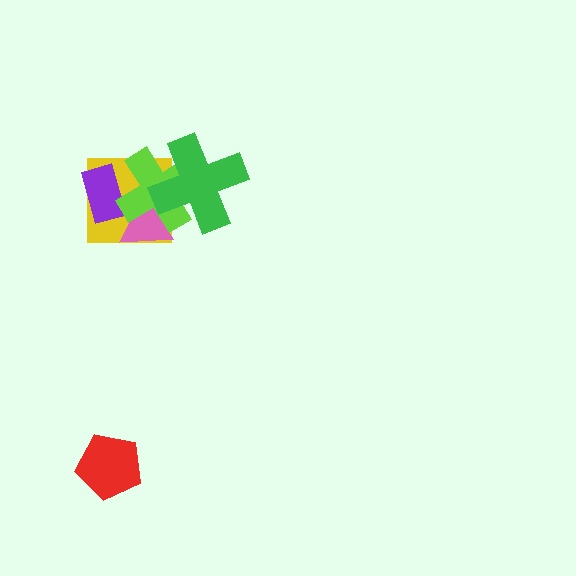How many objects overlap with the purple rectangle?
2 objects overlap with the purple rectangle.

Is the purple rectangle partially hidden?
Yes, it is partially covered by another shape.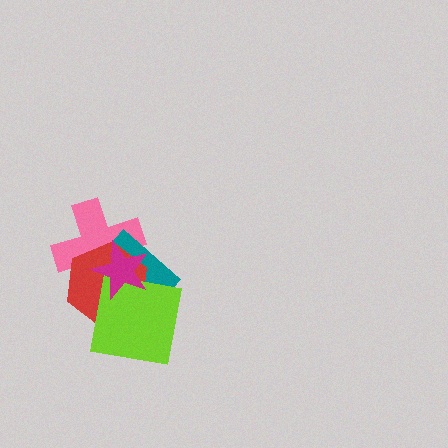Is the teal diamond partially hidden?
Yes, it is partially covered by another shape.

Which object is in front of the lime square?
The magenta star is in front of the lime square.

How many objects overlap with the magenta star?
4 objects overlap with the magenta star.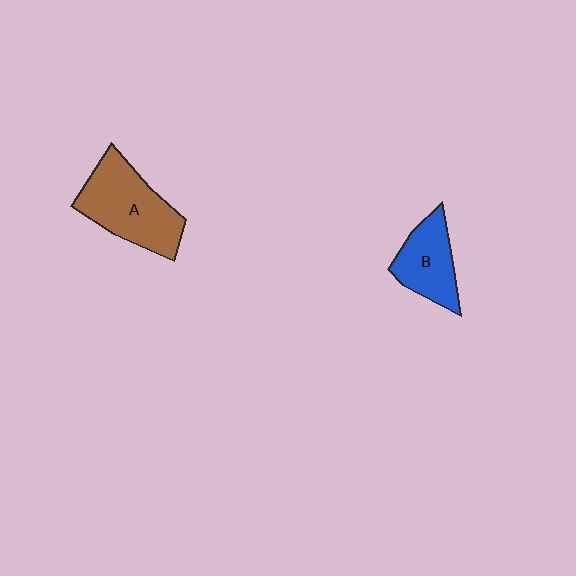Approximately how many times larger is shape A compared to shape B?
Approximately 1.5 times.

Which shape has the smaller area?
Shape B (blue).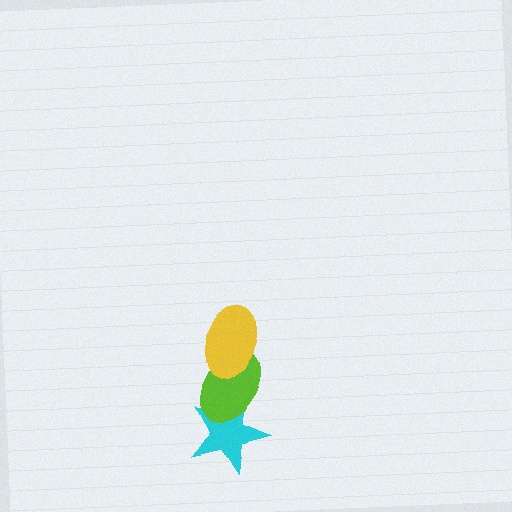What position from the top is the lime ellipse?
The lime ellipse is 2nd from the top.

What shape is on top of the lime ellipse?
The yellow ellipse is on top of the lime ellipse.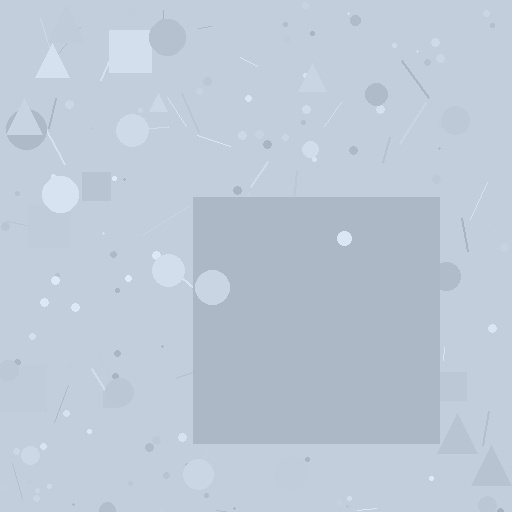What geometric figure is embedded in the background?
A square is embedded in the background.